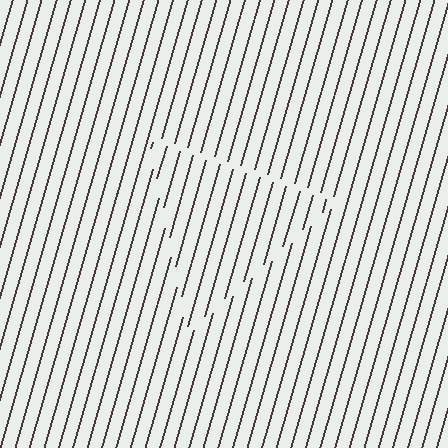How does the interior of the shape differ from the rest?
The interior of the shape contains the same grating, shifted by half a period — the contour is defined by the phase discontinuity where line-ends from the inner and outer gratings abut.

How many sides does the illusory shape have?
3 sides — the line-ends trace a triangle.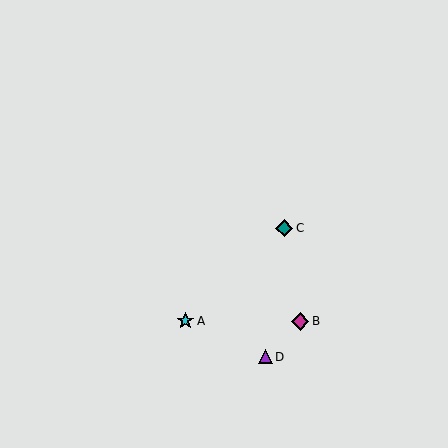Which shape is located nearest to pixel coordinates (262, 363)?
The purple triangle (labeled D) at (265, 357) is nearest to that location.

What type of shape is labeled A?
Shape A is a cyan star.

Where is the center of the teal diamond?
The center of the teal diamond is at (284, 228).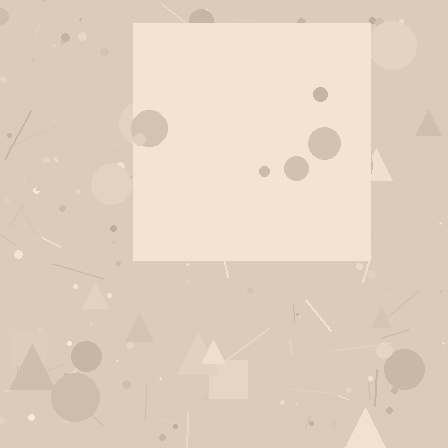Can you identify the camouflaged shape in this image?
The camouflaged shape is a square.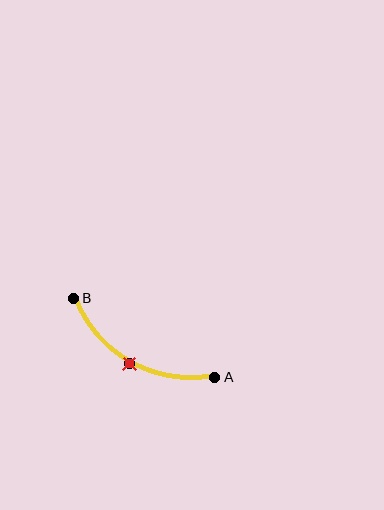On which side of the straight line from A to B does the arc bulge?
The arc bulges below the straight line connecting A and B.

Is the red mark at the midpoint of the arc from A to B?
Yes. The red mark lies on the arc at equal arc-length from both A and B — it is the arc midpoint.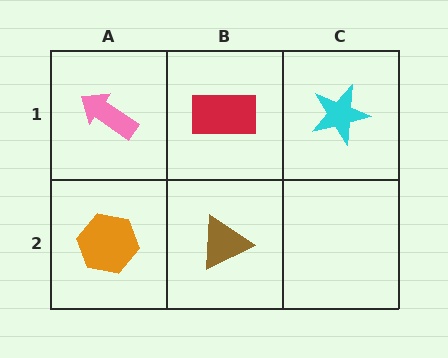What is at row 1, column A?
A pink arrow.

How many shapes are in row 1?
3 shapes.